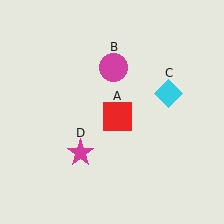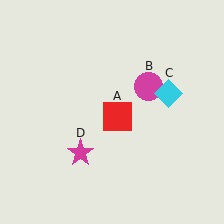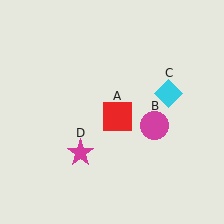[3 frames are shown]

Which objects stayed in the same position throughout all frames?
Red square (object A) and cyan diamond (object C) and magenta star (object D) remained stationary.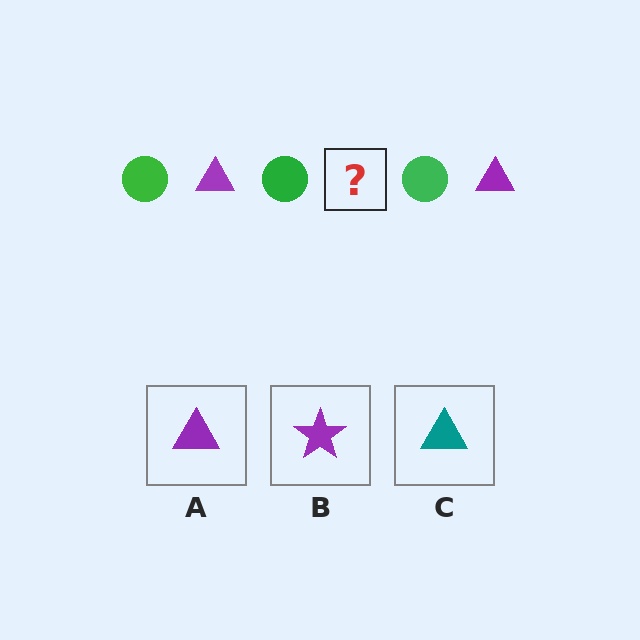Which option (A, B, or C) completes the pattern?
A.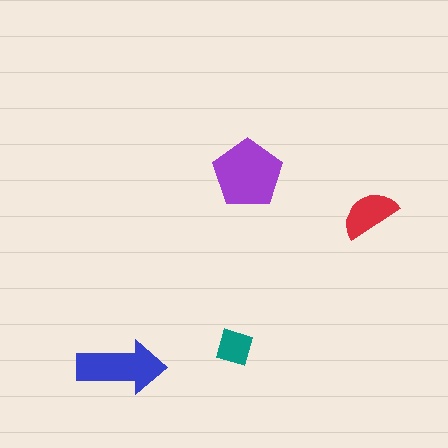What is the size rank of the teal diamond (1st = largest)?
4th.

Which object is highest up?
The purple pentagon is topmost.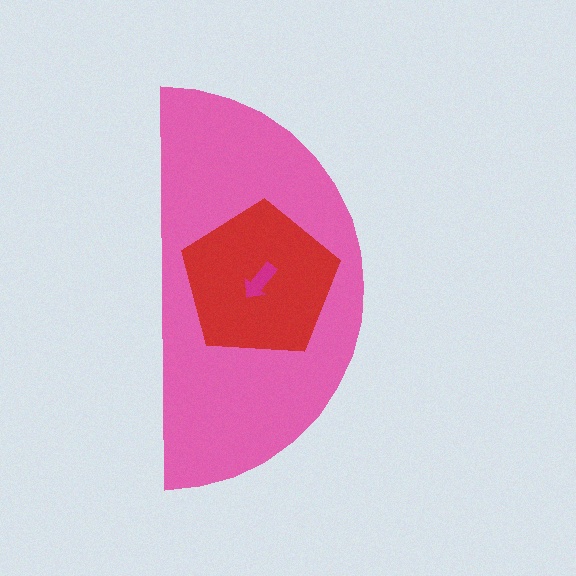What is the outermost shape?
The pink semicircle.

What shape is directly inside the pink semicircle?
The red pentagon.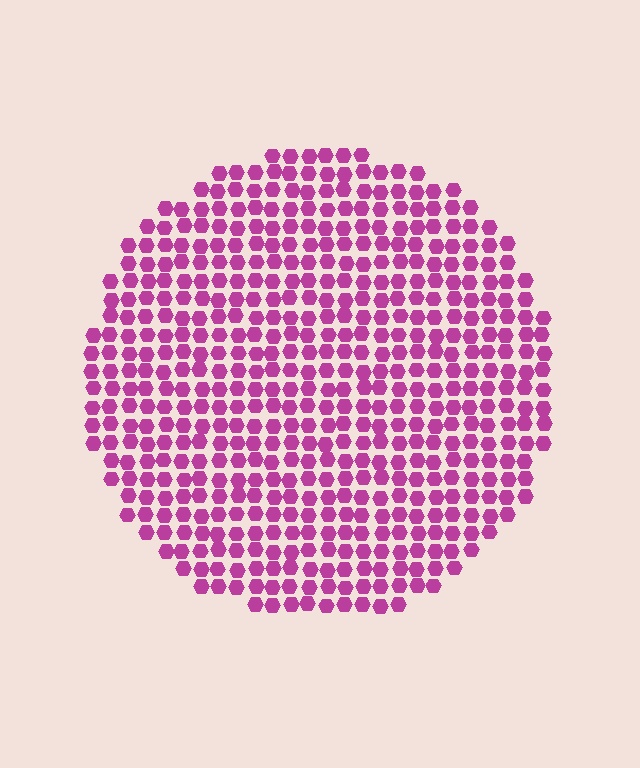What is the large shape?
The large shape is a circle.